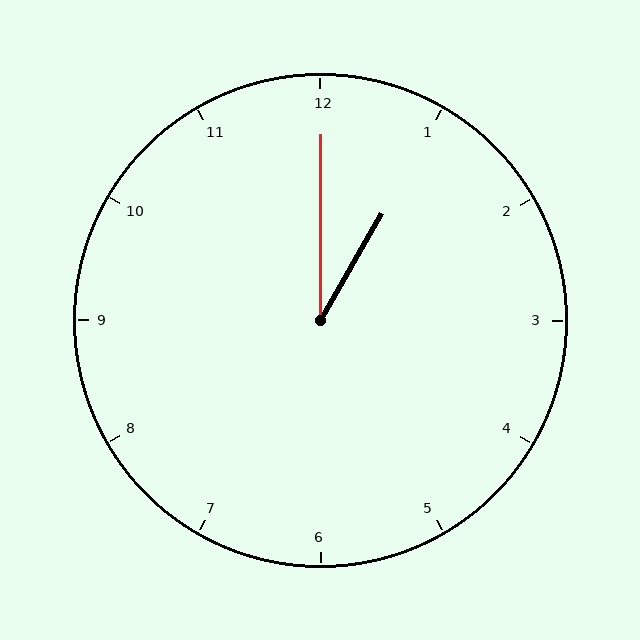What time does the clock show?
1:00.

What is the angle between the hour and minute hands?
Approximately 30 degrees.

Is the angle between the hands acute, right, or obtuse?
It is acute.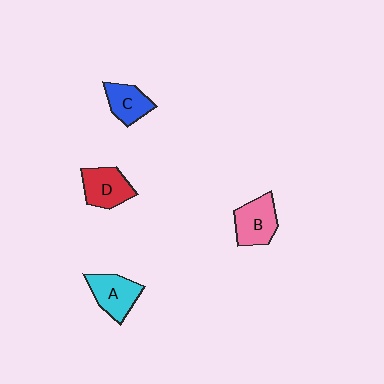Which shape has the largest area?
Shape A (cyan).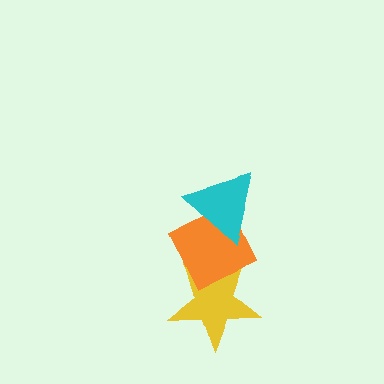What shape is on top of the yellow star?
The orange diamond is on top of the yellow star.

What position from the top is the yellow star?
The yellow star is 3rd from the top.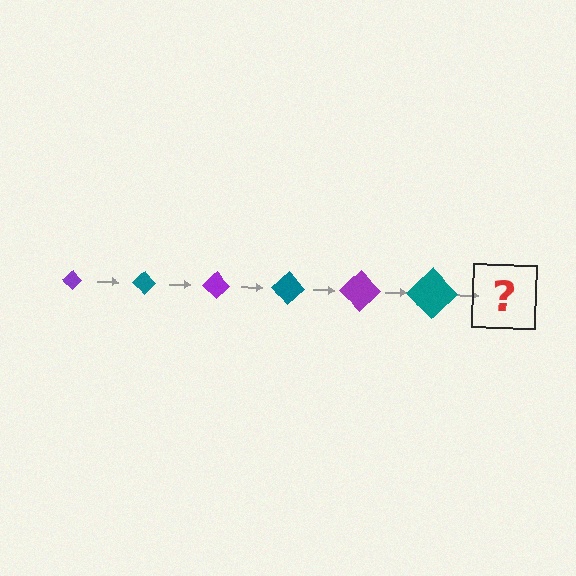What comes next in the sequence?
The next element should be a purple diamond, larger than the previous one.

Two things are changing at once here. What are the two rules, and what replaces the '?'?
The two rules are that the diamond grows larger each step and the color cycles through purple and teal. The '?' should be a purple diamond, larger than the previous one.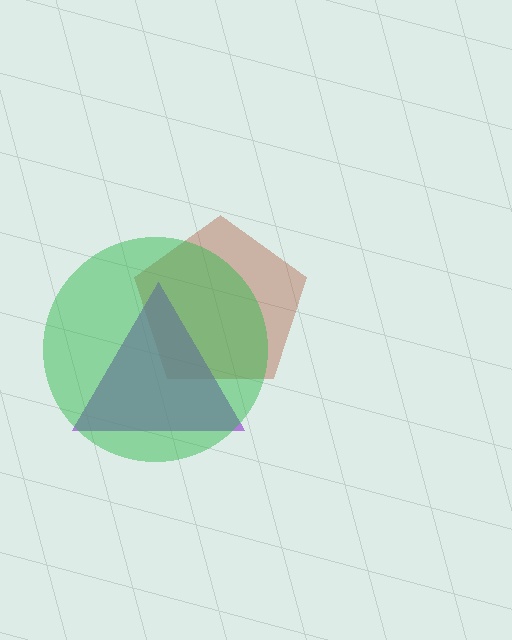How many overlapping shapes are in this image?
There are 3 overlapping shapes in the image.